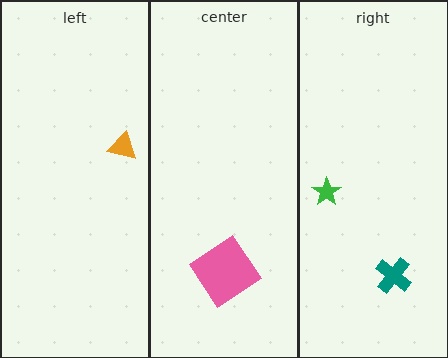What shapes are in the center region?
The pink diamond.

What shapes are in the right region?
The teal cross, the green star.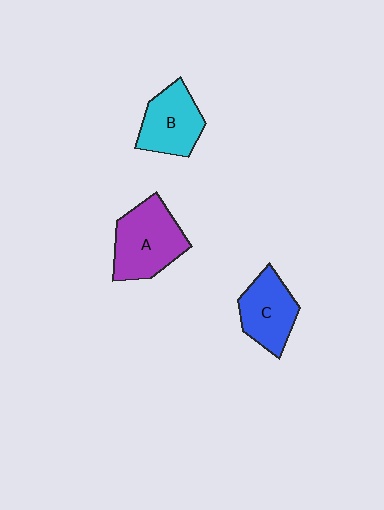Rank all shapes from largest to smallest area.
From largest to smallest: A (purple), B (cyan), C (blue).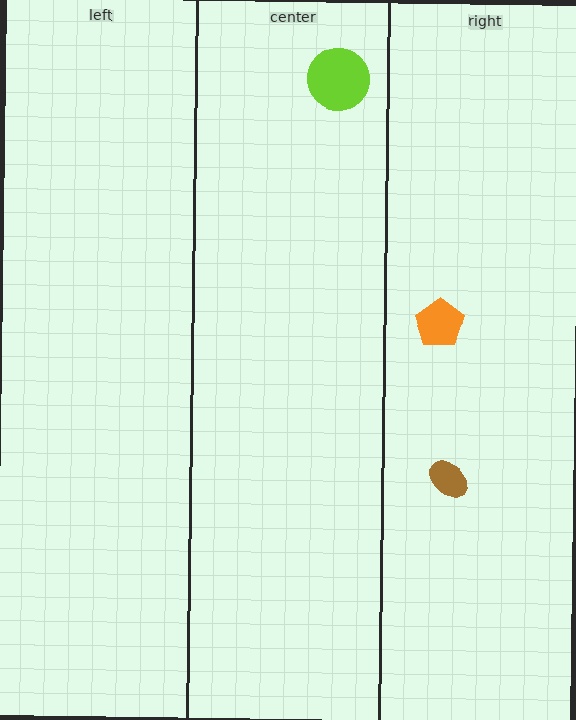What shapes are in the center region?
The lime circle.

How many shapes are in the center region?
1.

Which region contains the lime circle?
The center region.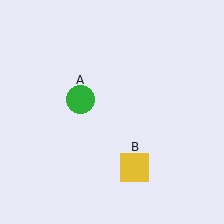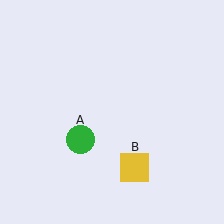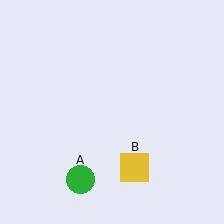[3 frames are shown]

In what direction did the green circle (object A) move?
The green circle (object A) moved down.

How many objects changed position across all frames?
1 object changed position: green circle (object A).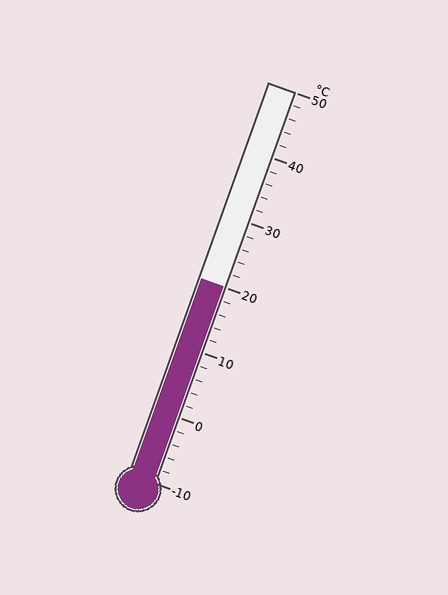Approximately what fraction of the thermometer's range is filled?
The thermometer is filled to approximately 50% of its range.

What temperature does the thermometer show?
The thermometer shows approximately 20°C.